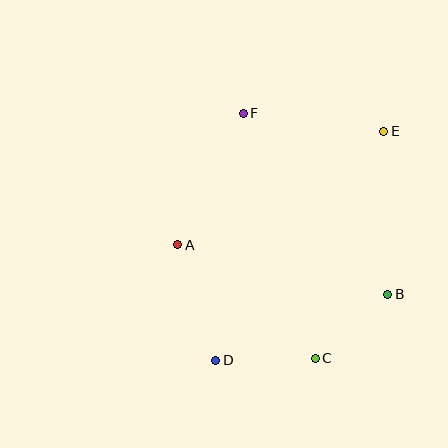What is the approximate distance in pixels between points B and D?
The distance between B and D is approximately 184 pixels.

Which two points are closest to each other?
Points B and C are closest to each other.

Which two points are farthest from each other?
Points D and E are farthest from each other.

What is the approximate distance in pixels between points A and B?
The distance between A and B is approximately 216 pixels.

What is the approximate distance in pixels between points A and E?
The distance between A and E is approximately 235 pixels.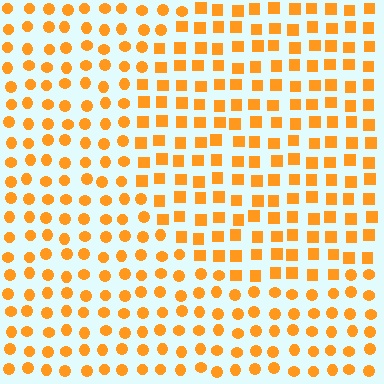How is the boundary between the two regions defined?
The boundary is defined by a change in element shape: squares inside vs. circles outside. All elements share the same color and spacing.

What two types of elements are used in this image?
The image uses squares inside the circle region and circles outside it.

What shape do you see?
I see a circle.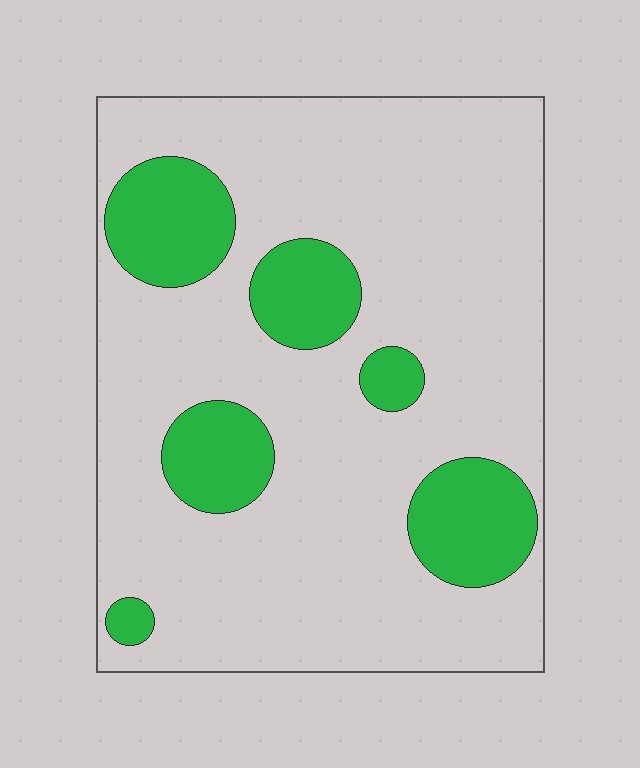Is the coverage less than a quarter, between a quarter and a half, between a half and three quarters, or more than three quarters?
Less than a quarter.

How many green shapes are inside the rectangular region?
6.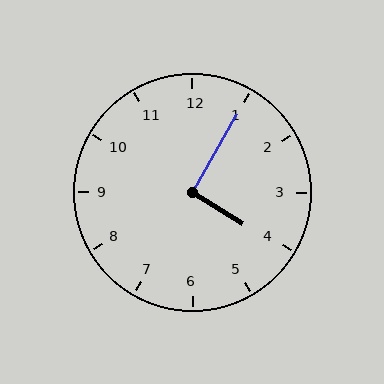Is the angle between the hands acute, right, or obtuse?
It is right.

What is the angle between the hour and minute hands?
Approximately 92 degrees.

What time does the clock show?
4:05.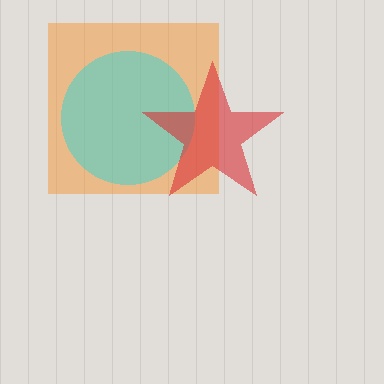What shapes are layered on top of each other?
The layered shapes are: an orange square, a cyan circle, a red star.